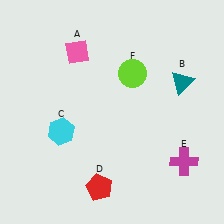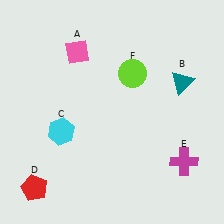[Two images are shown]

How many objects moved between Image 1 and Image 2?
1 object moved between the two images.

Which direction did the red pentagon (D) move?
The red pentagon (D) moved left.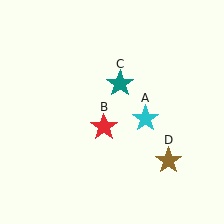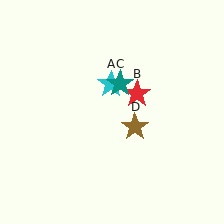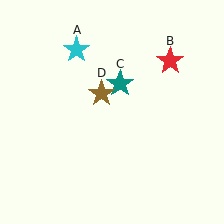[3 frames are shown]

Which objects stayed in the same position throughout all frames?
Teal star (object C) remained stationary.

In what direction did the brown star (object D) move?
The brown star (object D) moved up and to the left.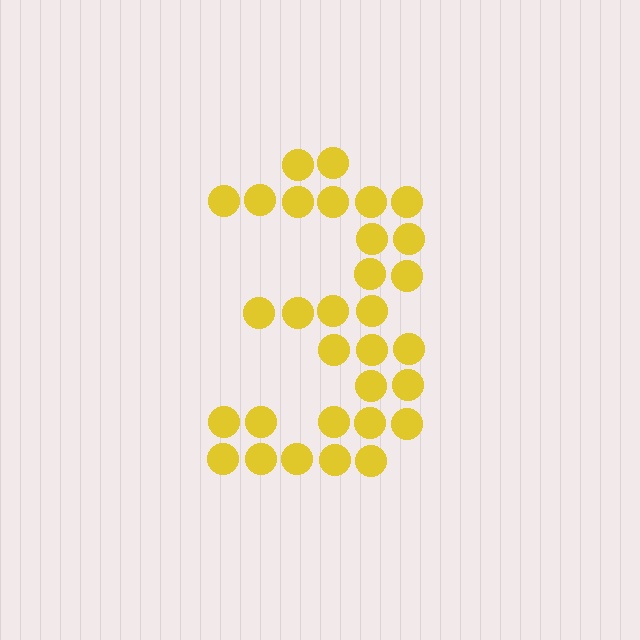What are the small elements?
The small elements are circles.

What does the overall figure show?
The overall figure shows the digit 3.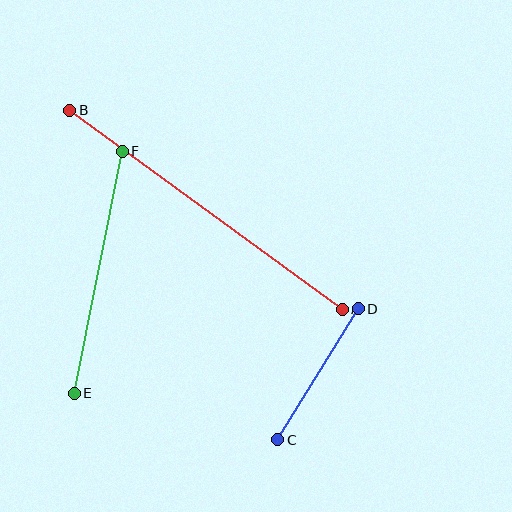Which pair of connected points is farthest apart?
Points A and B are farthest apart.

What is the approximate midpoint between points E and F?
The midpoint is at approximately (98, 272) pixels.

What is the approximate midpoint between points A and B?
The midpoint is at approximately (206, 210) pixels.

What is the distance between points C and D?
The distance is approximately 154 pixels.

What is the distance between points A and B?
The distance is approximately 337 pixels.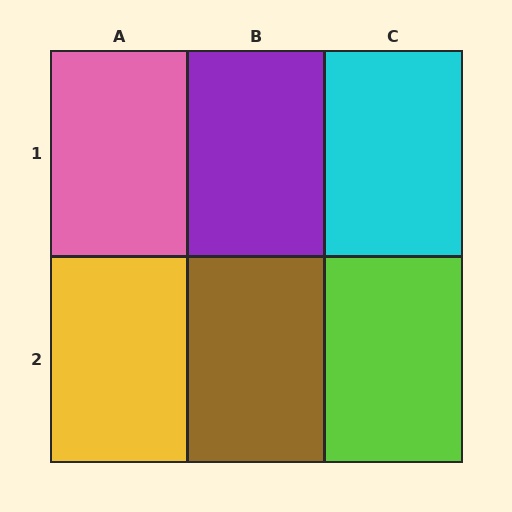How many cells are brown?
1 cell is brown.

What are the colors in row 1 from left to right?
Pink, purple, cyan.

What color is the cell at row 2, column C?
Lime.